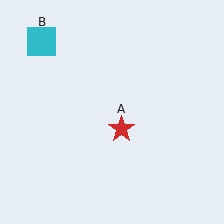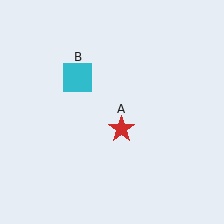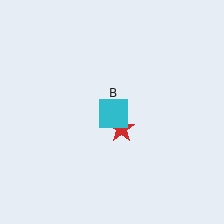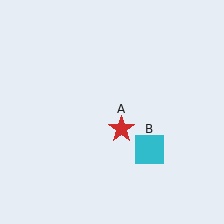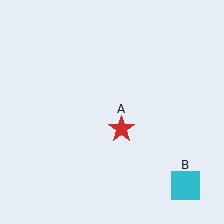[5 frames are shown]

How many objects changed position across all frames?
1 object changed position: cyan square (object B).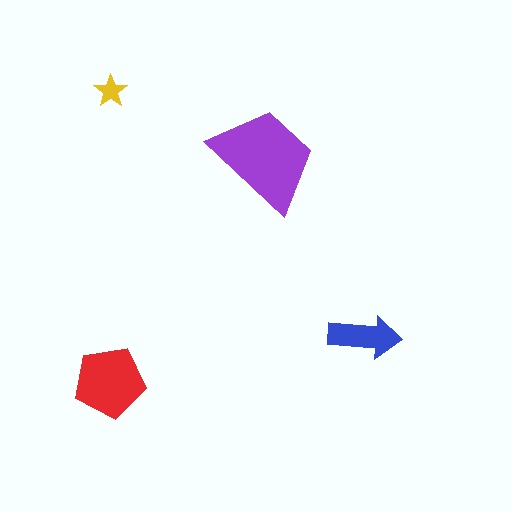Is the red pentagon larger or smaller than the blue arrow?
Larger.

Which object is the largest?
The purple trapezoid.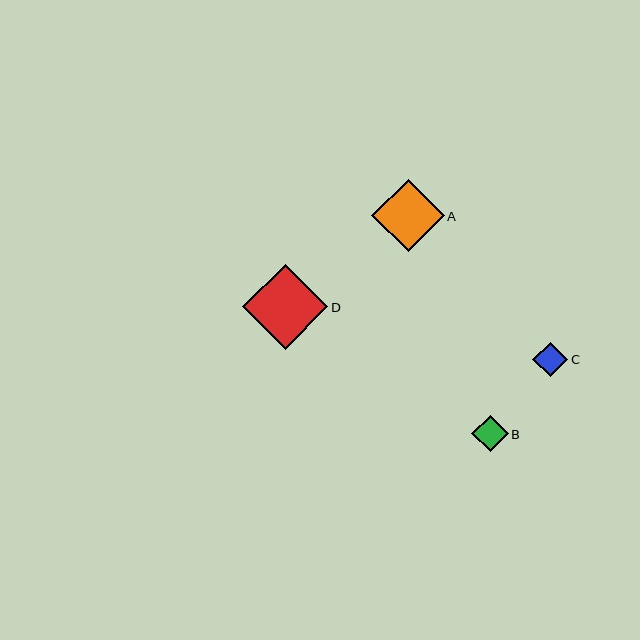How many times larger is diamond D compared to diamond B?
Diamond D is approximately 2.4 times the size of diamond B.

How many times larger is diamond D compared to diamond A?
Diamond D is approximately 1.2 times the size of diamond A.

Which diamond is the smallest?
Diamond C is the smallest with a size of approximately 35 pixels.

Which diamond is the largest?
Diamond D is the largest with a size of approximately 85 pixels.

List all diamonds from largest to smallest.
From largest to smallest: D, A, B, C.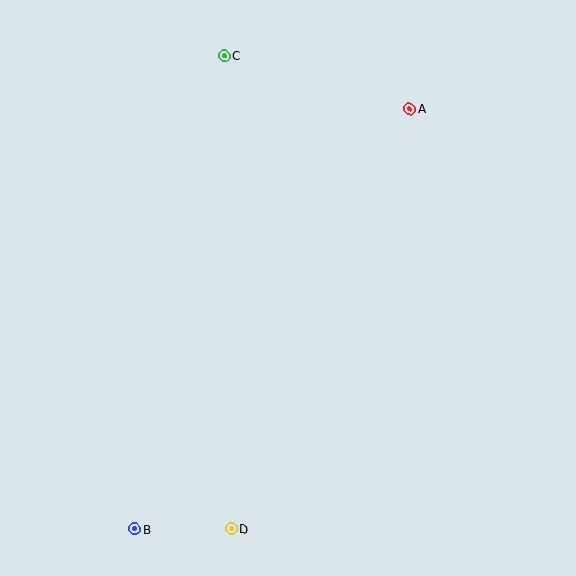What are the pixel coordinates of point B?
Point B is at (135, 529).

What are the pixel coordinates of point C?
Point C is at (224, 56).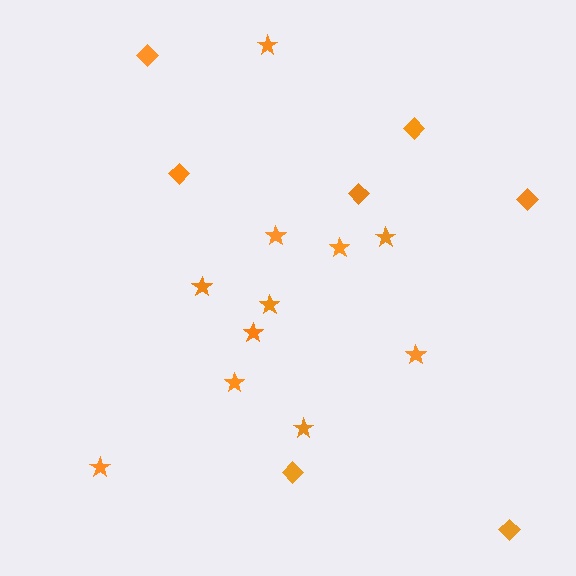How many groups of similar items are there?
There are 2 groups: one group of diamonds (7) and one group of stars (11).